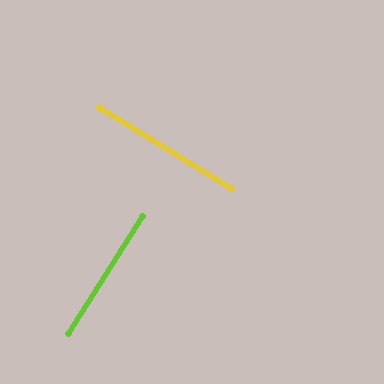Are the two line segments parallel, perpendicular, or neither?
Perpendicular — they meet at approximately 89°.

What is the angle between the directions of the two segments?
Approximately 89 degrees.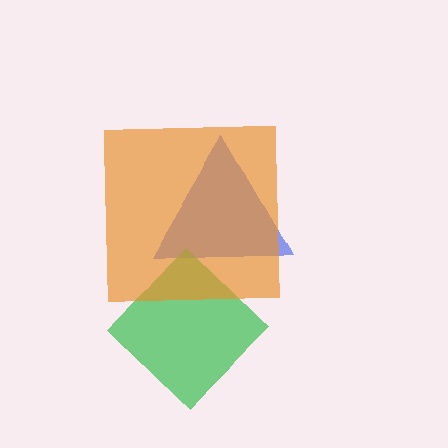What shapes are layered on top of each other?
The layered shapes are: a blue triangle, a green diamond, an orange square.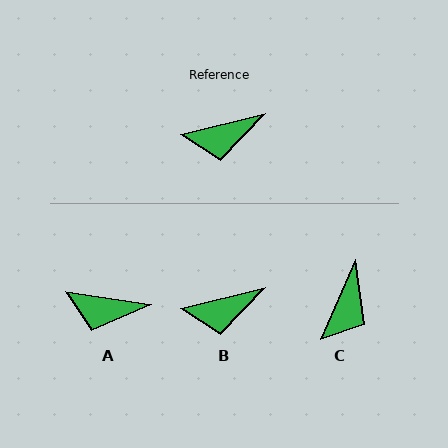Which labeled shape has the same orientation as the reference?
B.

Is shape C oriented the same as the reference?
No, it is off by about 52 degrees.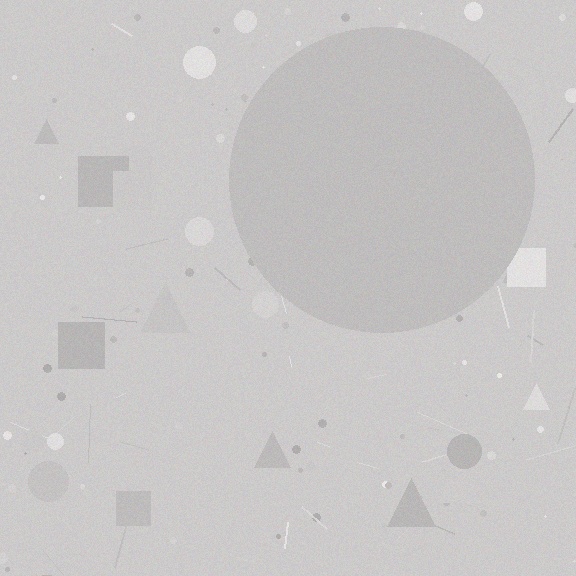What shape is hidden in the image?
A circle is hidden in the image.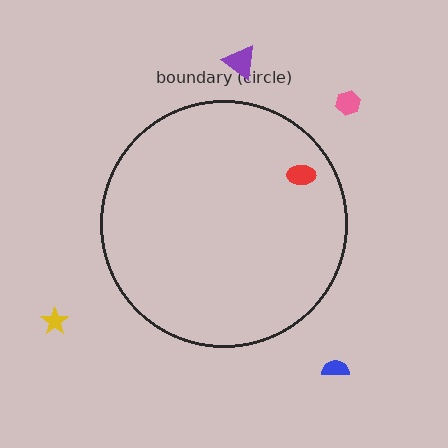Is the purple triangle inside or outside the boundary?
Outside.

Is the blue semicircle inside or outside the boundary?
Outside.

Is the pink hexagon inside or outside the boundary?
Outside.